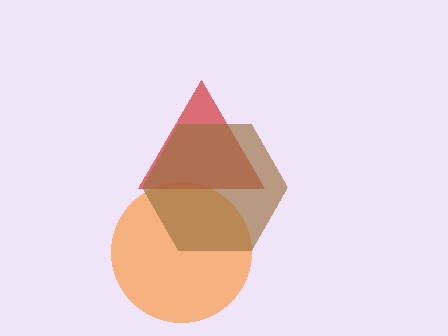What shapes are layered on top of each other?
The layered shapes are: an orange circle, a red triangle, a brown hexagon.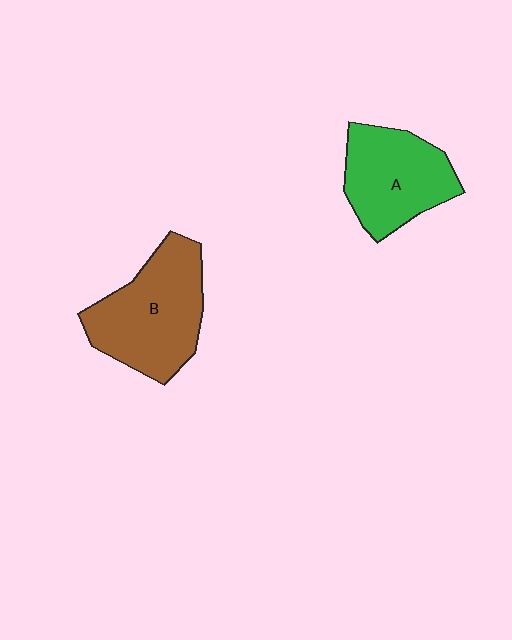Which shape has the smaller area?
Shape A (green).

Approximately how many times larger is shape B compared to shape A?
Approximately 1.2 times.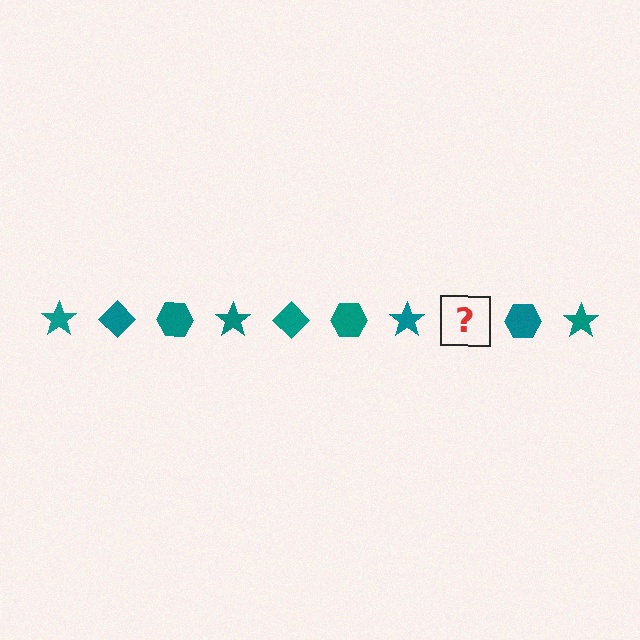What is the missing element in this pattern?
The missing element is a teal diamond.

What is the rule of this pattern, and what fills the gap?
The rule is that the pattern cycles through star, diamond, hexagon shapes in teal. The gap should be filled with a teal diamond.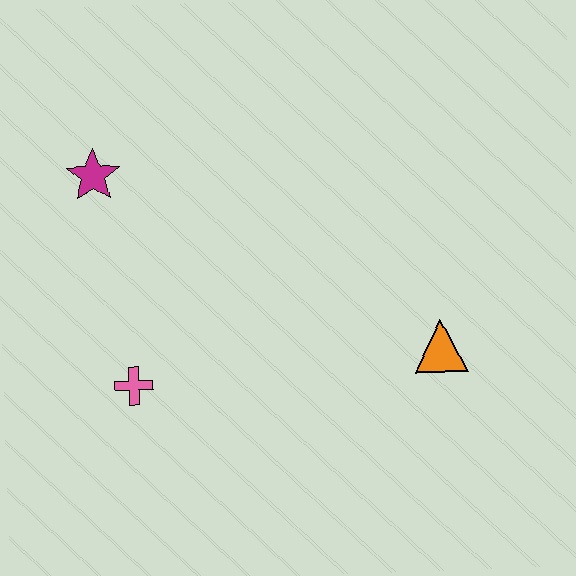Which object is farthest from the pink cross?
The orange triangle is farthest from the pink cross.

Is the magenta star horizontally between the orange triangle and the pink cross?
No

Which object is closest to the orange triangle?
The pink cross is closest to the orange triangle.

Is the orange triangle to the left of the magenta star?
No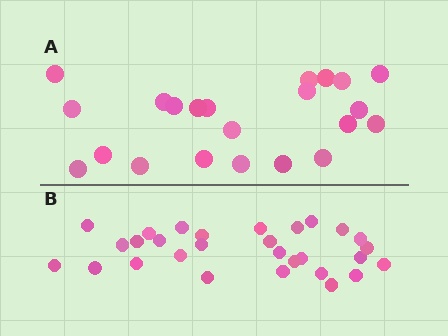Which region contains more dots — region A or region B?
Region B (the bottom region) has more dots.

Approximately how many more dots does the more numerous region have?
Region B has roughly 8 or so more dots than region A.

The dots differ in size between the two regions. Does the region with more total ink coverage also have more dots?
No. Region A has more total ink coverage because its dots are larger, but region B actually contains more individual dots. Total area can be misleading — the number of items is what matters here.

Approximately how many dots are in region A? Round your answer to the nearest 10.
About 20 dots. (The exact count is 22, which rounds to 20.)